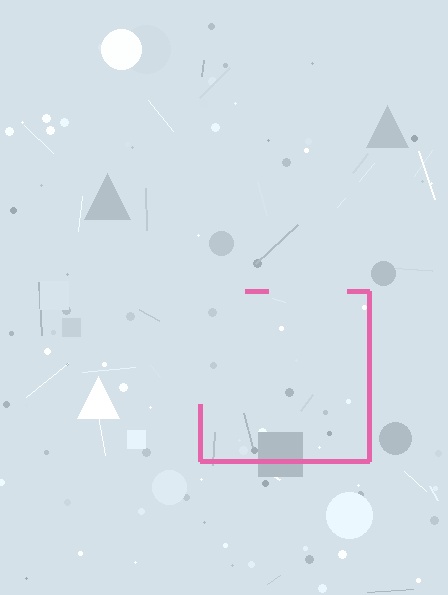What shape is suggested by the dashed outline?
The dashed outline suggests a square.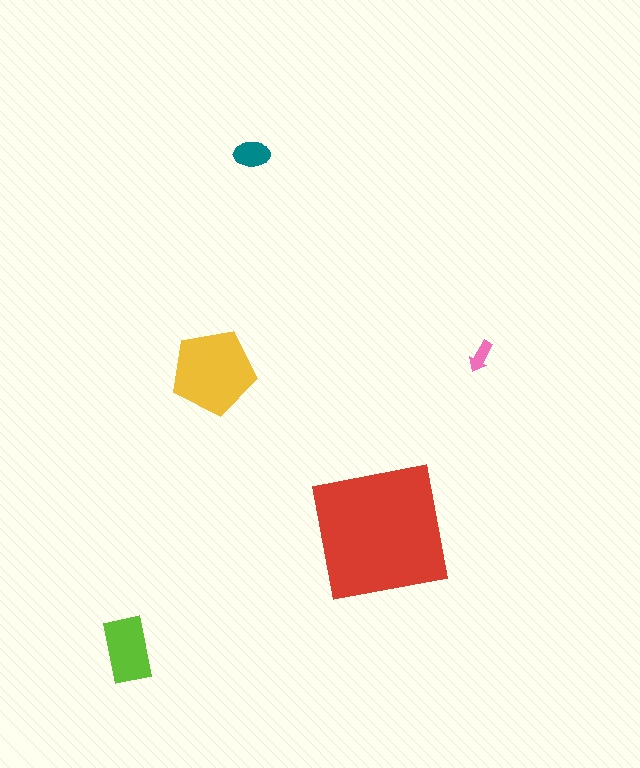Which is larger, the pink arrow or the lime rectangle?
The lime rectangle.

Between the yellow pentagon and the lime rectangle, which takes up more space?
The yellow pentagon.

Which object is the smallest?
The pink arrow.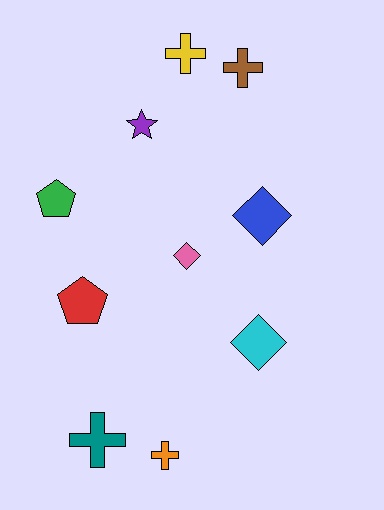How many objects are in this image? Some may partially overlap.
There are 10 objects.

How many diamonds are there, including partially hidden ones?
There are 3 diamonds.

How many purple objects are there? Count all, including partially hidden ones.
There is 1 purple object.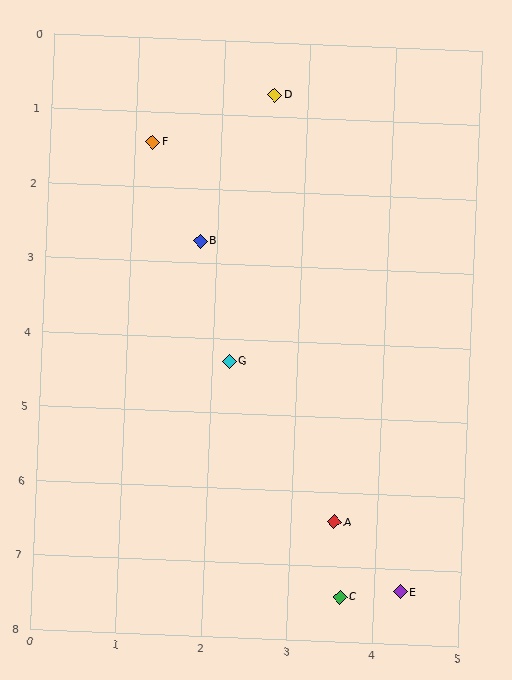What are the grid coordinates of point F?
Point F is at approximately (1.2, 1.4).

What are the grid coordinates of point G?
Point G is at approximately (2.2, 4.3).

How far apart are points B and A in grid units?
Points B and A are about 4.1 grid units apart.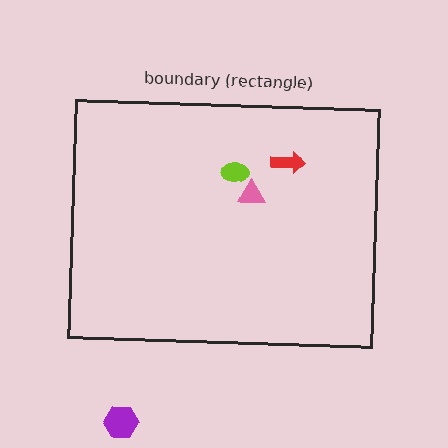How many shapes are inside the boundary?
3 inside, 1 outside.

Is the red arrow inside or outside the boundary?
Inside.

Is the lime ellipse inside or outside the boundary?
Inside.